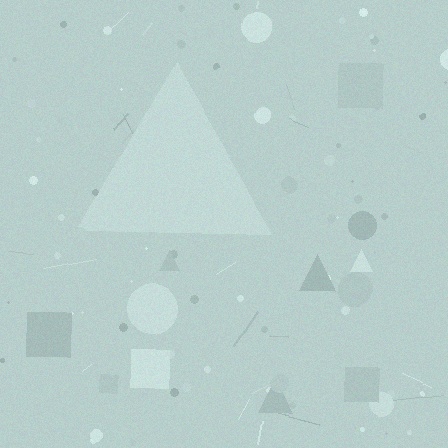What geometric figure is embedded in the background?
A triangle is embedded in the background.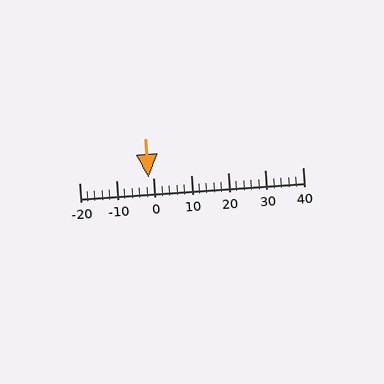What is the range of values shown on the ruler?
The ruler shows values from -20 to 40.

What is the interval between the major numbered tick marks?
The major tick marks are spaced 10 units apart.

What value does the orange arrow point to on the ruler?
The orange arrow points to approximately -1.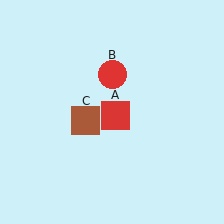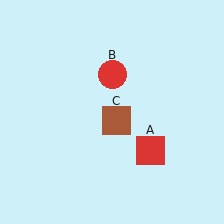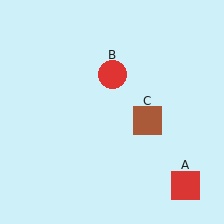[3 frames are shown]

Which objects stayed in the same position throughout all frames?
Red circle (object B) remained stationary.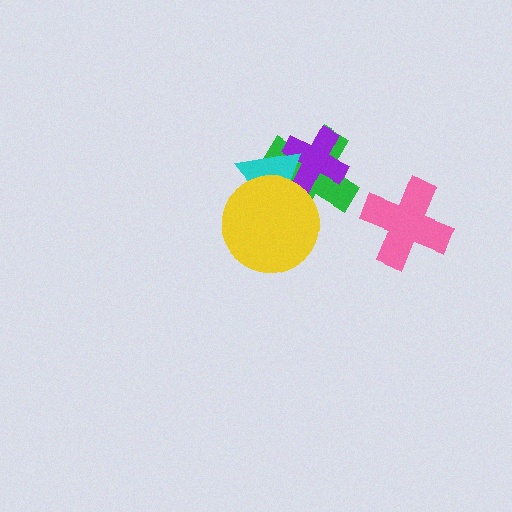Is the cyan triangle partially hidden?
Yes, it is partially covered by another shape.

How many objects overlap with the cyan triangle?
3 objects overlap with the cyan triangle.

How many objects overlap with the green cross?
3 objects overlap with the green cross.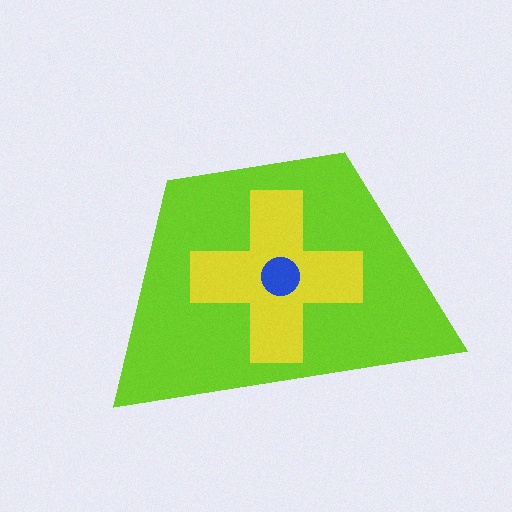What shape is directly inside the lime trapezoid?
The yellow cross.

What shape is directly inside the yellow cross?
The blue circle.